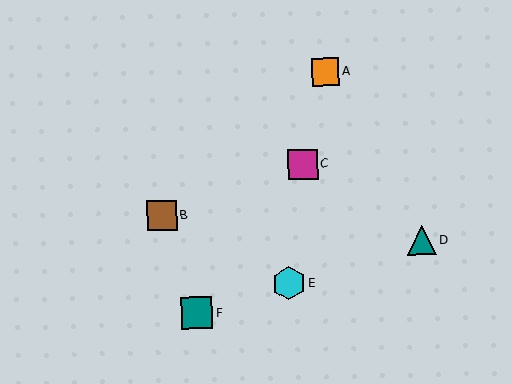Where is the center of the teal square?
The center of the teal square is at (197, 313).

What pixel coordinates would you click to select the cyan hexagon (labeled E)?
Click at (289, 283) to select the cyan hexagon E.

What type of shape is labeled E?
Shape E is a cyan hexagon.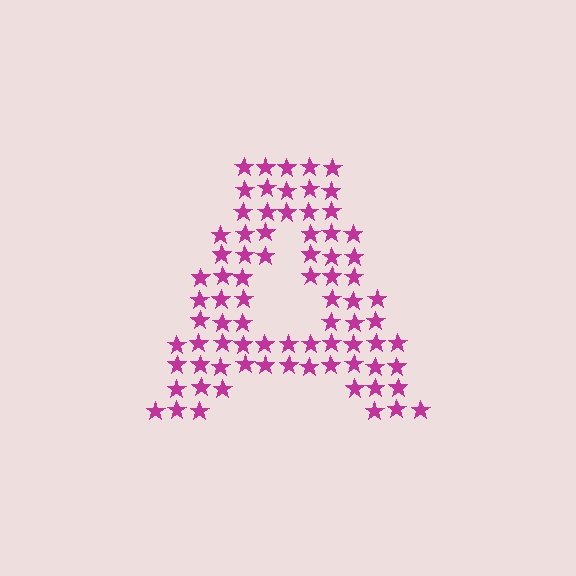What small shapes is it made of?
It is made of small stars.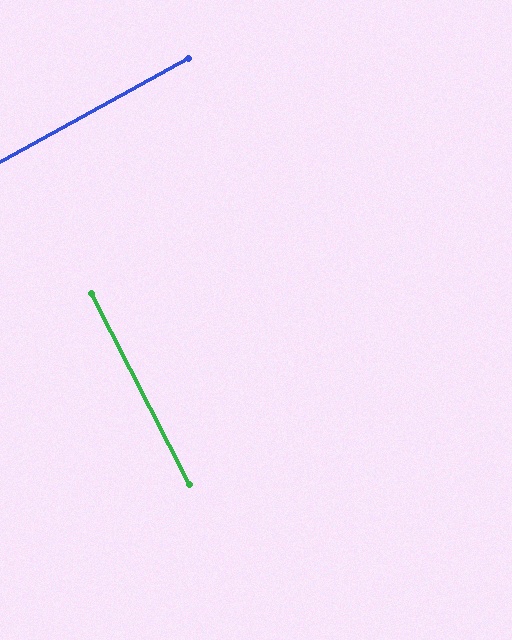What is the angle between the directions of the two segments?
Approximately 88 degrees.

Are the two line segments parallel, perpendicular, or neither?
Perpendicular — they meet at approximately 88°.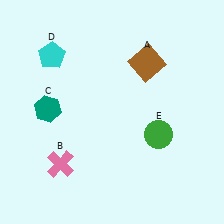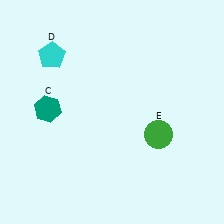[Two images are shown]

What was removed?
The pink cross (B), the brown square (A) were removed in Image 2.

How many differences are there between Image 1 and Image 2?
There are 2 differences between the two images.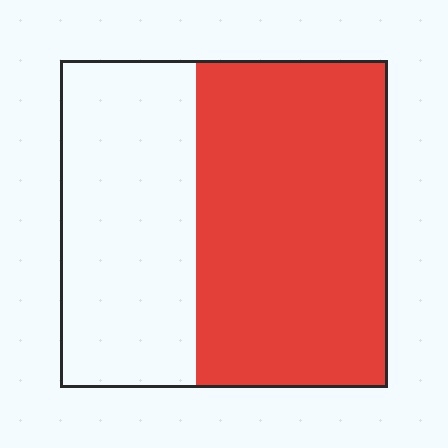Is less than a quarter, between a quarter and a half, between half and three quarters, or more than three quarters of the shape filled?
Between half and three quarters.